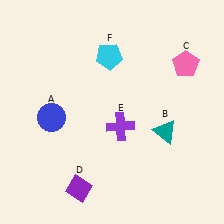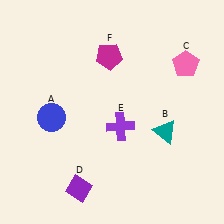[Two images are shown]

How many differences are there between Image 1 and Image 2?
There is 1 difference between the two images.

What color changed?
The pentagon (F) changed from cyan in Image 1 to magenta in Image 2.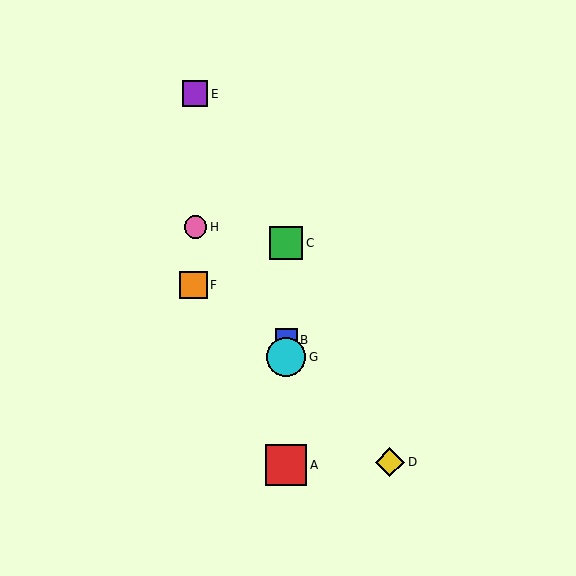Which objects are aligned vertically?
Objects A, B, C, G are aligned vertically.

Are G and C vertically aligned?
Yes, both are at x≈286.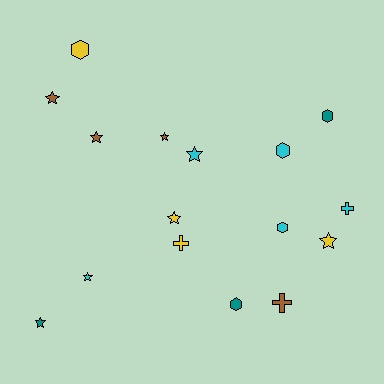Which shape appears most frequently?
Star, with 8 objects.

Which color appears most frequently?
Cyan, with 5 objects.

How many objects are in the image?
There are 16 objects.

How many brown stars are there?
There are 3 brown stars.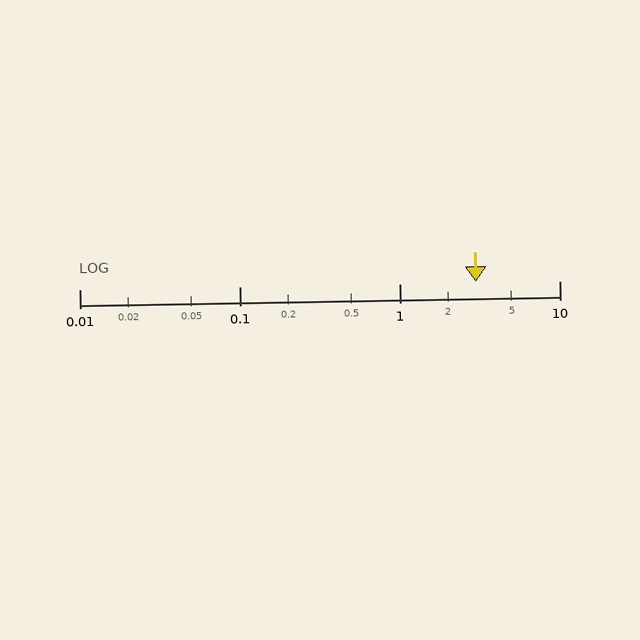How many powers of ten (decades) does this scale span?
The scale spans 3 decades, from 0.01 to 10.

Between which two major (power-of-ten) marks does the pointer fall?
The pointer is between 1 and 10.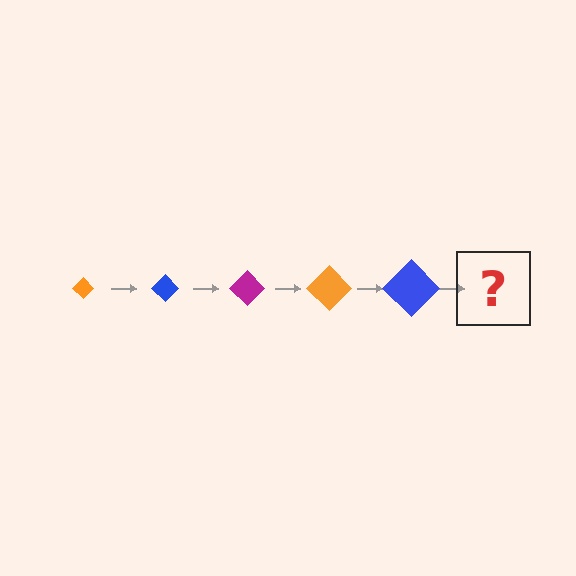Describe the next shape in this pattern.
It should be a magenta diamond, larger than the previous one.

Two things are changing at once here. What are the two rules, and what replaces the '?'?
The two rules are that the diamond grows larger each step and the color cycles through orange, blue, and magenta. The '?' should be a magenta diamond, larger than the previous one.